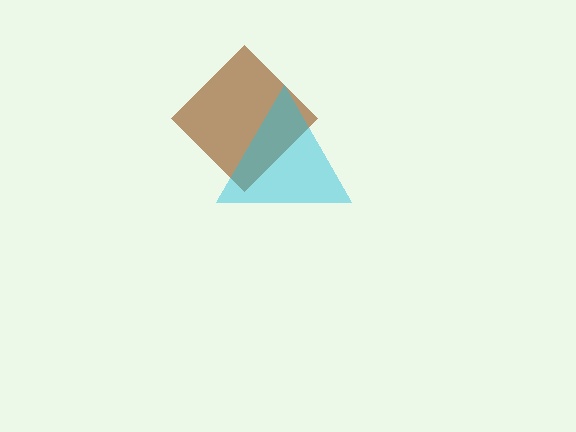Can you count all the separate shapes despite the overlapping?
Yes, there are 2 separate shapes.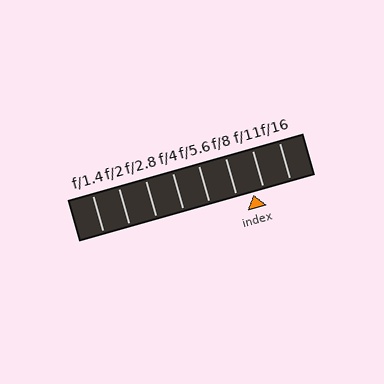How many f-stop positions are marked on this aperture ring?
There are 8 f-stop positions marked.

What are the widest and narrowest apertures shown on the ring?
The widest aperture shown is f/1.4 and the narrowest is f/16.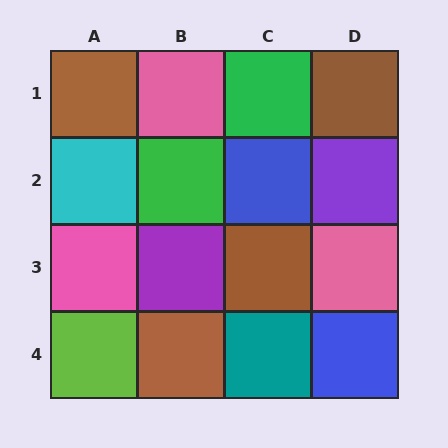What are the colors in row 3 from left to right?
Pink, purple, brown, pink.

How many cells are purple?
2 cells are purple.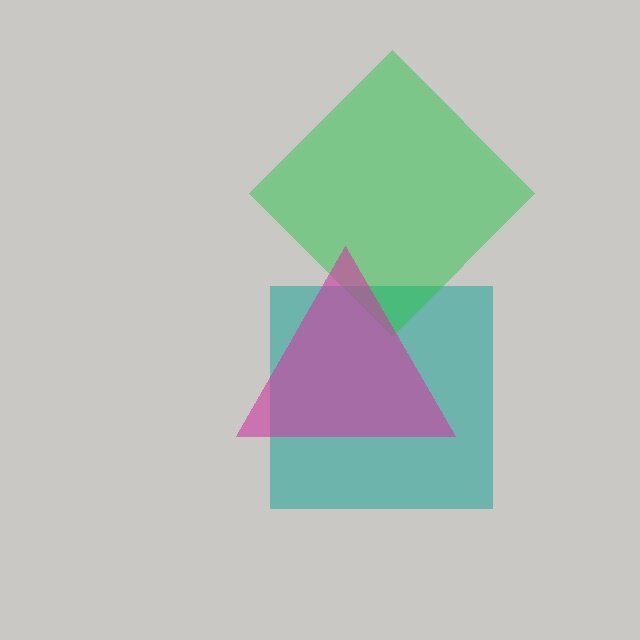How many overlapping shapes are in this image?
There are 3 overlapping shapes in the image.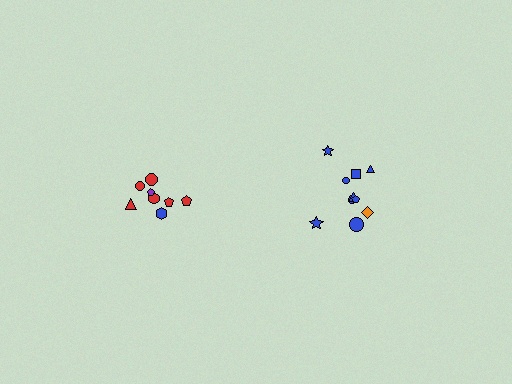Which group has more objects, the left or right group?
The right group.